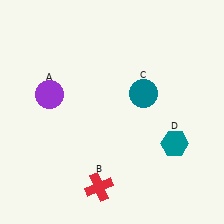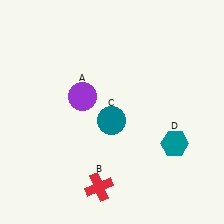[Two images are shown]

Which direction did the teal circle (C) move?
The teal circle (C) moved left.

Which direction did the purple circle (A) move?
The purple circle (A) moved right.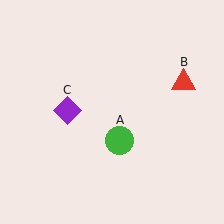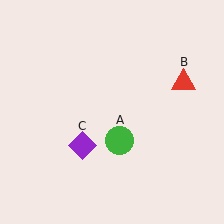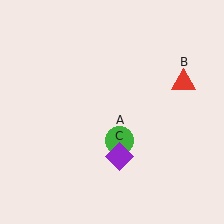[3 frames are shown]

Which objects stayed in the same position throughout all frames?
Green circle (object A) and red triangle (object B) remained stationary.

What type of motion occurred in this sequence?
The purple diamond (object C) rotated counterclockwise around the center of the scene.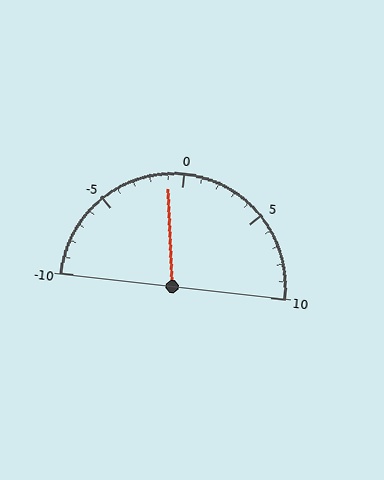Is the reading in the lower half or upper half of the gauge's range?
The reading is in the lower half of the range (-10 to 10).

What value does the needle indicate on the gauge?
The needle indicates approximately -1.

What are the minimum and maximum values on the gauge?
The gauge ranges from -10 to 10.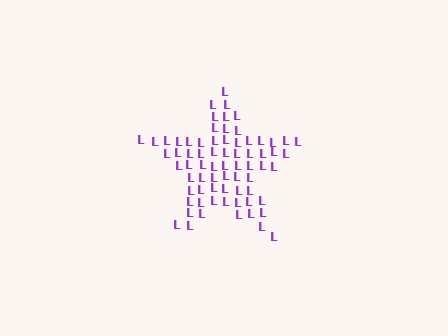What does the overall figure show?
The overall figure shows a star.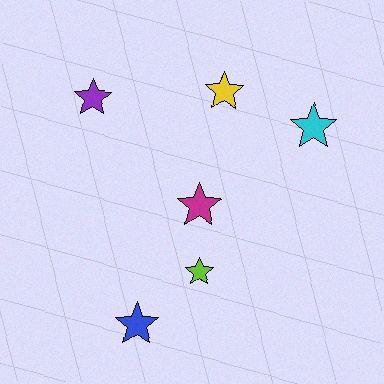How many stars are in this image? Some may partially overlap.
There are 6 stars.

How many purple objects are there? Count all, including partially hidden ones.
There is 1 purple object.